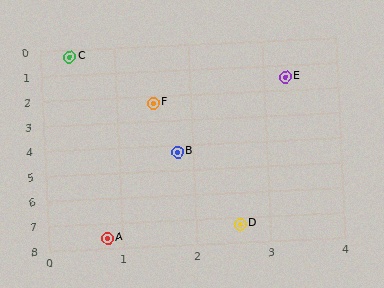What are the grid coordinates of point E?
Point E is at approximately (3.3, 1.5).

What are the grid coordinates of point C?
Point C is at approximately (0.4, 0.3).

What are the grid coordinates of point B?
Point B is at approximately (1.8, 4.3).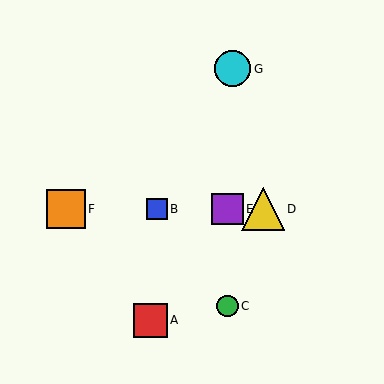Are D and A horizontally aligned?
No, D is at y≈209 and A is at y≈320.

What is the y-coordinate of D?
Object D is at y≈209.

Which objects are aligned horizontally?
Objects B, D, E, F are aligned horizontally.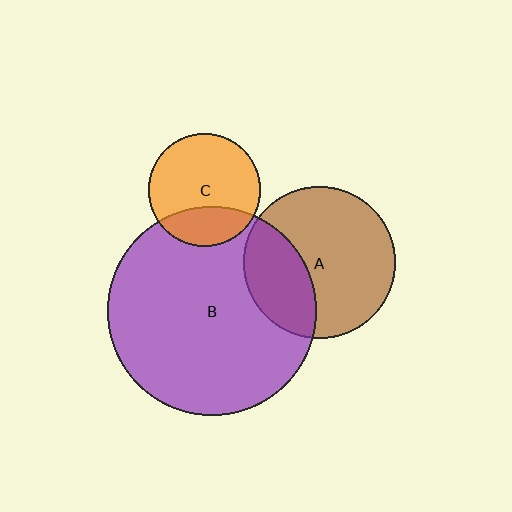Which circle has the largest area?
Circle B (purple).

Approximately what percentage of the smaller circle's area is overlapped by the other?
Approximately 30%.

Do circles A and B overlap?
Yes.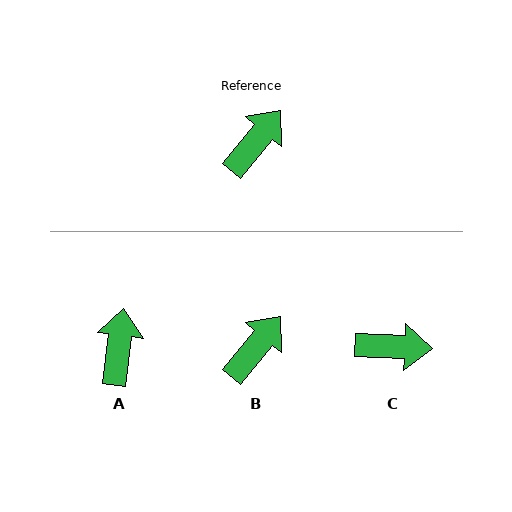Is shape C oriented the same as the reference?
No, it is off by about 53 degrees.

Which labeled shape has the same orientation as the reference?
B.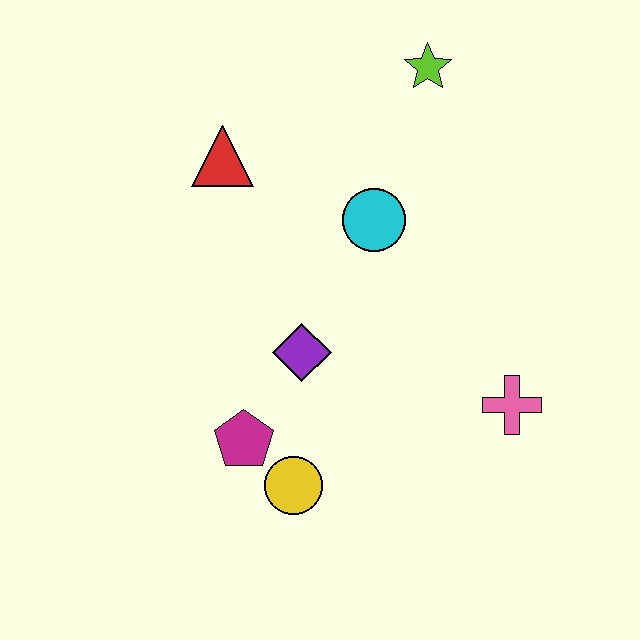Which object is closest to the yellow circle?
The magenta pentagon is closest to the yellow circle.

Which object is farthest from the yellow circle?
The lime star is farthest from the yellow circle.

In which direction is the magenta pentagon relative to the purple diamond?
The magenta pentagon is below the purple diamond.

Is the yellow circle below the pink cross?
Yes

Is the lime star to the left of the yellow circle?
No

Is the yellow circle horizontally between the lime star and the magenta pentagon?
Yes